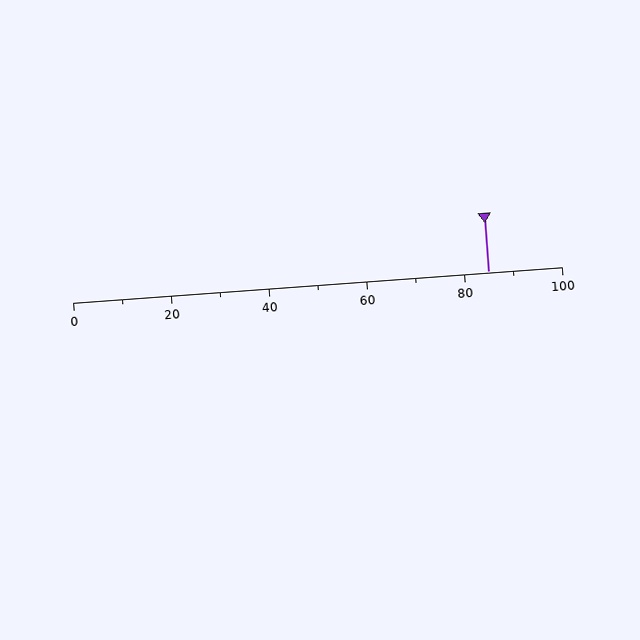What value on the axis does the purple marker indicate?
The marker indicates approximately 85.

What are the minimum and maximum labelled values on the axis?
The axis runs from 0 to 100.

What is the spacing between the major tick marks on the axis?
The major ticks are spaced 20 apart.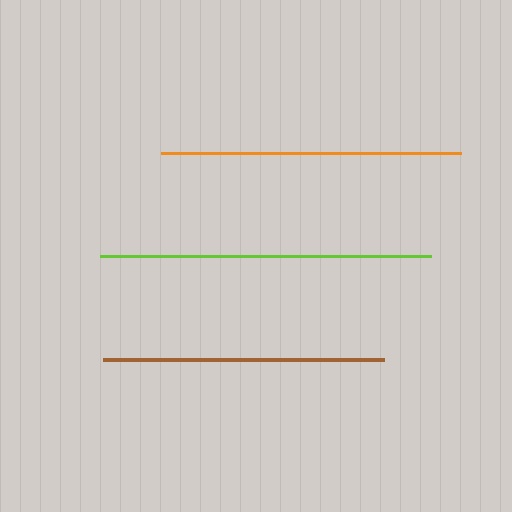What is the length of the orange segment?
The orange segment is approximately 299 pixels long.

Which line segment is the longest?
The lime line is the longest at approximately 331 pixels.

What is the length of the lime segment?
The lime segment is approximately 331 pixels long.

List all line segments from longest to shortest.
From longest to shortest: lime, orange, brown.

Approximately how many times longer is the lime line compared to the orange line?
The lime line is approximately 1.1 times the length of the orange line.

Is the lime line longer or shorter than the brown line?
The lime line is longer than the brown line.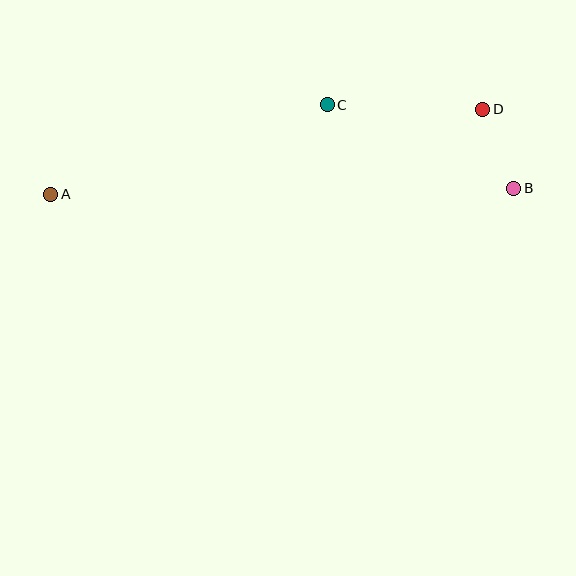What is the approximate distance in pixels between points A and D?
The distance between A and D is approximately 440 pixels.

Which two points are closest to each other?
Points B and D are closest to each other.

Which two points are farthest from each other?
Points A and B are farthest from each other.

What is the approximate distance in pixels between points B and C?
The distance between B and C is approximately 204 pixels.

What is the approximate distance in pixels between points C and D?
The distance between C and D is approximately 155 pixels.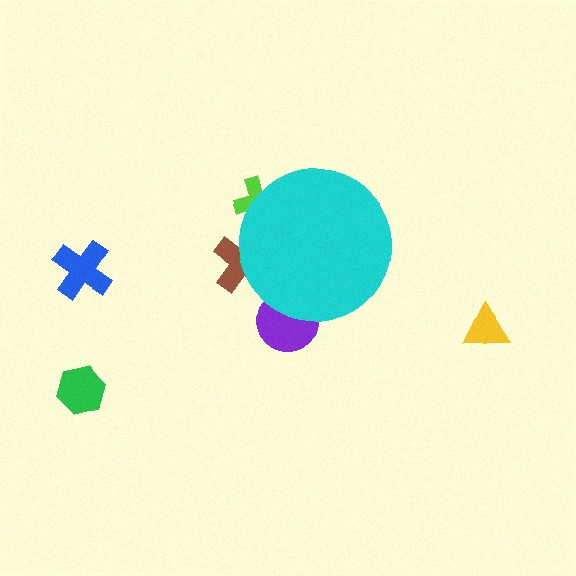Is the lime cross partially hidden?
Yes, the lime cross is partially hidden behind the cyan circle.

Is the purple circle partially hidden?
Yes, the purple circle is partially hidden behind the cyan circle.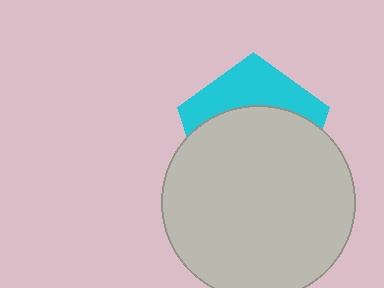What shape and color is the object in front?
The object in front is a light gray circle.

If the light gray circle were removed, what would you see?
You would see the complete cyan pentagon.